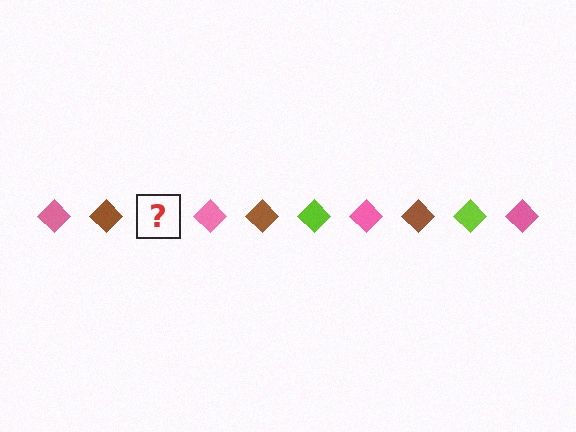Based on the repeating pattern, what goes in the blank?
The blank should be a lime diamond.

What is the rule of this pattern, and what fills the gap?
The rule is that the pattern cycles through pink, brown, lime diamonds. The gap should be filled with a lime diamond.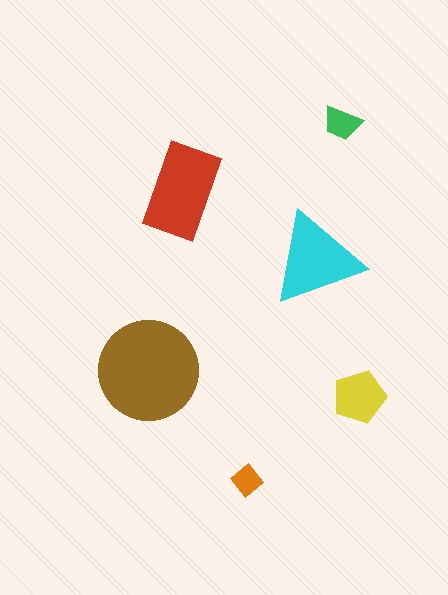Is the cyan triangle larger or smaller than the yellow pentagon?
Larger.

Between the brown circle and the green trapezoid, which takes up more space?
The brown circle.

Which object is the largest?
The brown circle.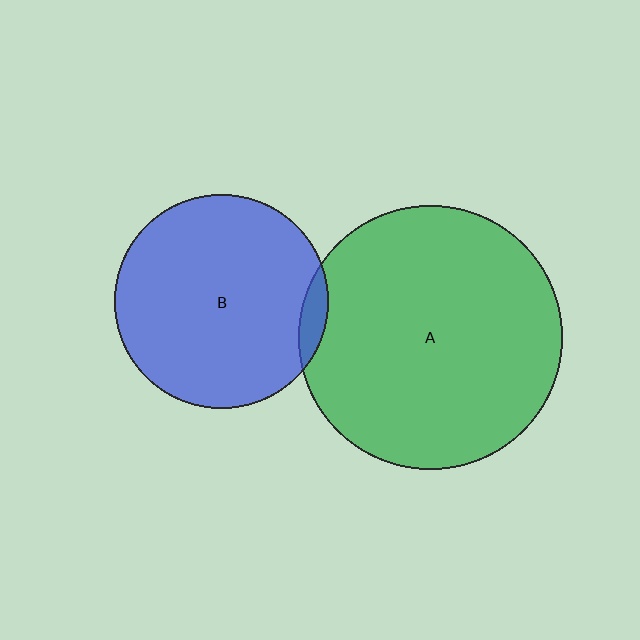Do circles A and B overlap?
Yes.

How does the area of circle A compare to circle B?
Approximately 1.5 times.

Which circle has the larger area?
Circle A (green).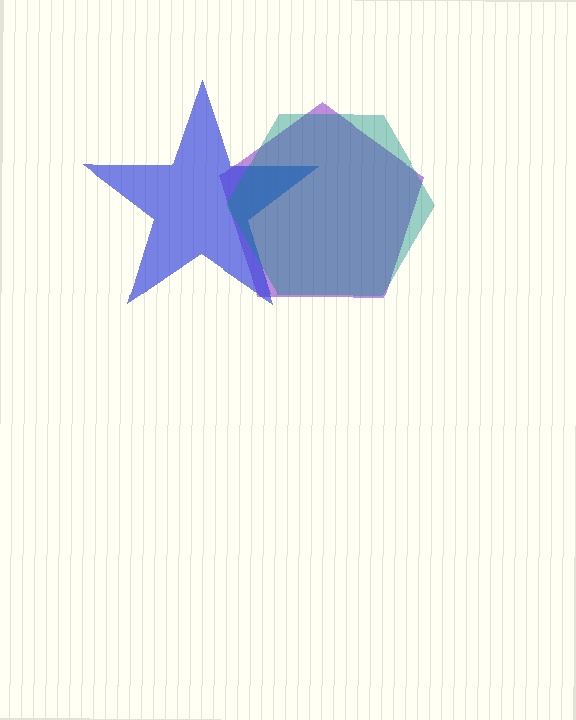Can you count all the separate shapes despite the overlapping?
Yes, there are 3 separate shapes.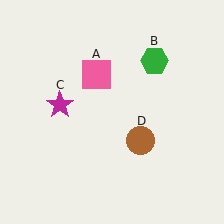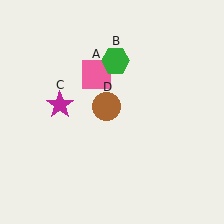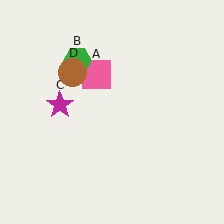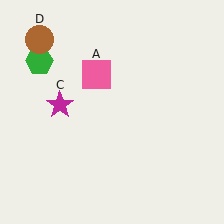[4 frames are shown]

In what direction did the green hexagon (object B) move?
The green hexagon (object B) moved left.